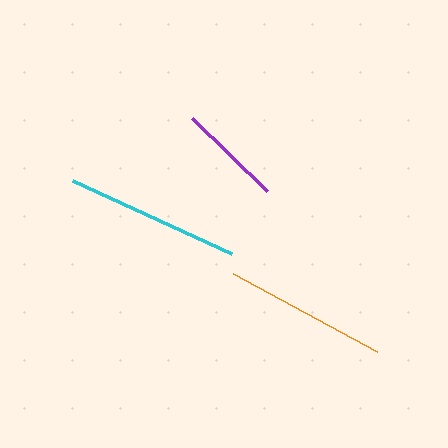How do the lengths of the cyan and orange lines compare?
The cyan and orange lines are approximately the same length.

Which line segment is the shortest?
The purple line is the shortest at approximately 104 pixels.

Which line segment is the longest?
The cyan line is the longest at approximately 175 pixels.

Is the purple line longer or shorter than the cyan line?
The cyan line is longer than the purple line.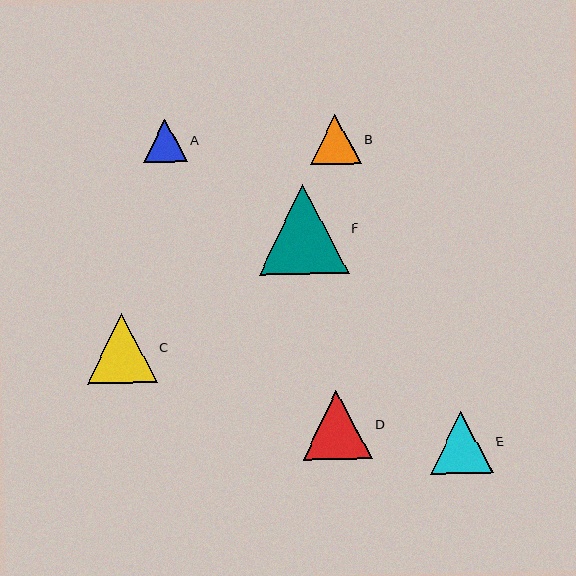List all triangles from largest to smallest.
From largest to smallest: F, D, C, E, B, A.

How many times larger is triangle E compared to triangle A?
Triangle E is approximately 1.5 times the size of triangle A.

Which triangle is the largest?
Triangle F is the largest with a size of approximately 90 pixels.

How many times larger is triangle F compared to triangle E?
Triangle F is approximately 1.4 times the size of triangle E.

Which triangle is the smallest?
Triangle A is the smallest with a size of approximately 43 pixels.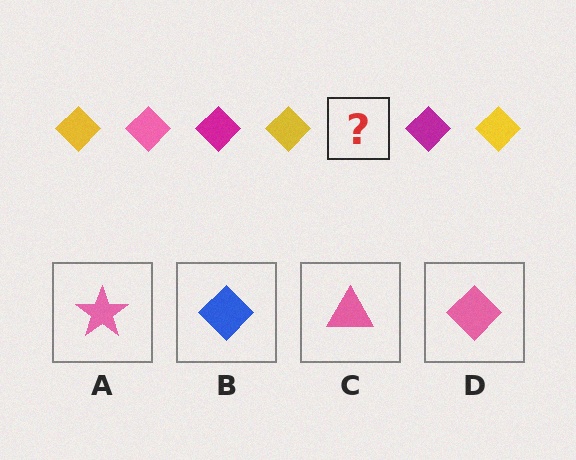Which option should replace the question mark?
Option D.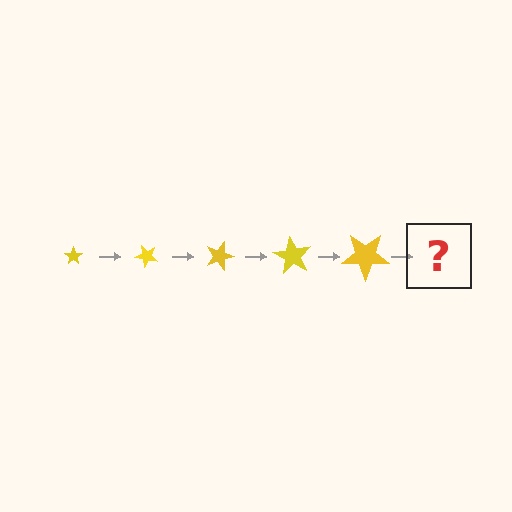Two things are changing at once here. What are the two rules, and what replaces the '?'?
The two rules are that the star grows larger each step and it rotates 45 degrees each step. The '?' should be a star, larger than the previous one and rotated 225 degrees from the start.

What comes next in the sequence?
The next element should be a star, larger than the previous one and rotated 225 degrees from the start.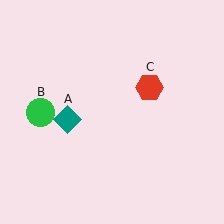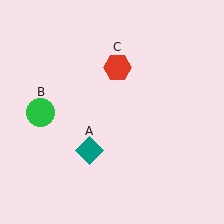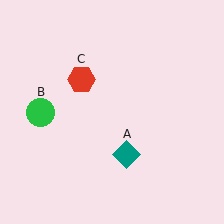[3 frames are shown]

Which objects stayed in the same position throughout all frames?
Green circle (object B) remained stationary.